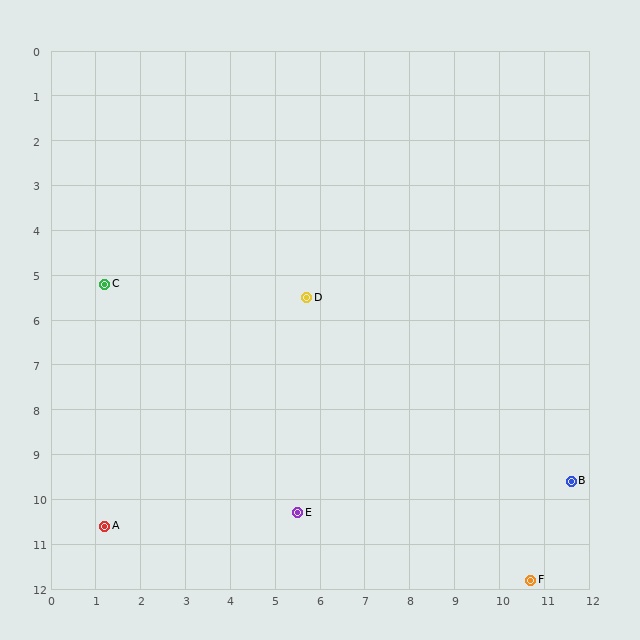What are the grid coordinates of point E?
Point E is at approximately (5.5, 10.3).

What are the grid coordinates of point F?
Point F is at approximately (10.7, 11.8).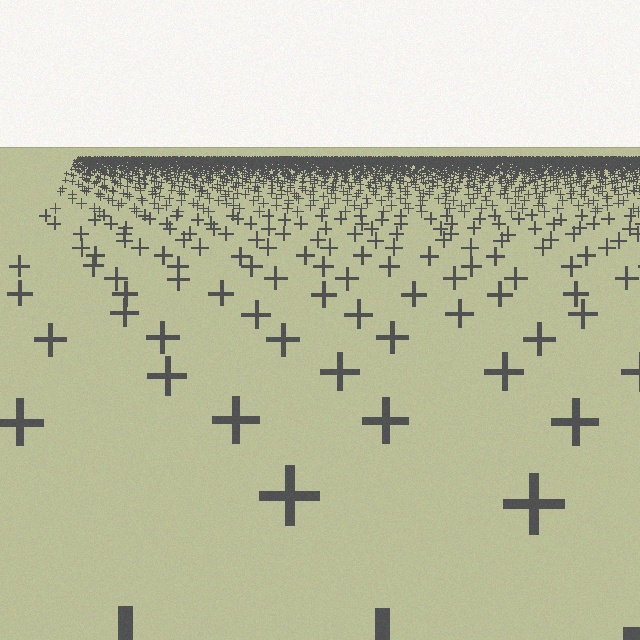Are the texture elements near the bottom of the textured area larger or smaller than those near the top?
Larger. Near the bottom, elements are closer to the viewer and appear at a bigger on-screen size.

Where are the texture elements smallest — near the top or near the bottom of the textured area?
Near the top.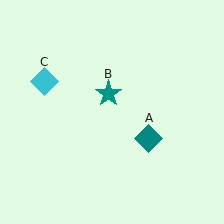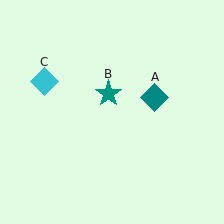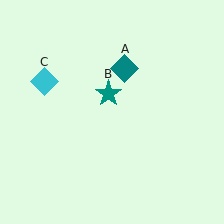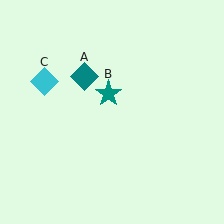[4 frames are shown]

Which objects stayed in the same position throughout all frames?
Teal star (object B) and cyan diamond (object C) remained stationary.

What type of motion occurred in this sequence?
The teal diamond (object A) rotated counterclockwise around the center of the scene.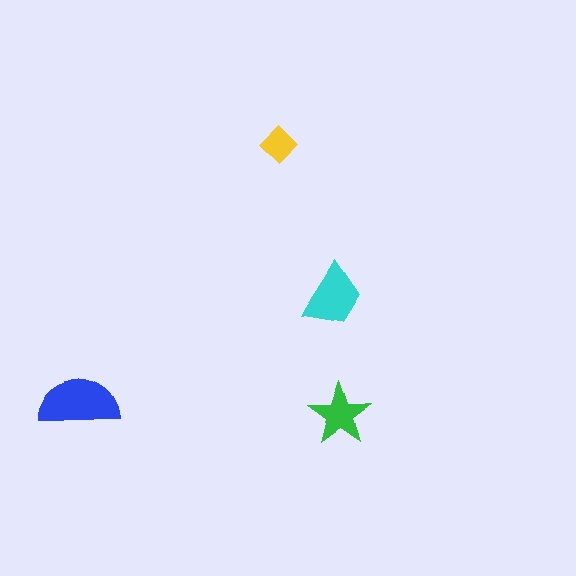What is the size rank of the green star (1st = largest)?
3rd.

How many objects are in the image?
There are 4 objects in the image.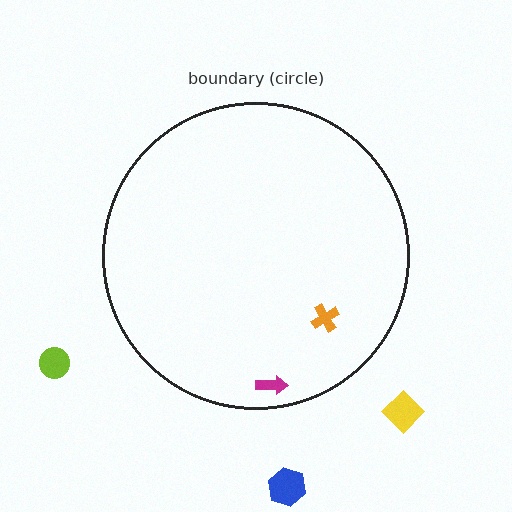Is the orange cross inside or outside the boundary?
Inside.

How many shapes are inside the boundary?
2 inside, 3 outside.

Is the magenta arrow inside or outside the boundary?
Inside.